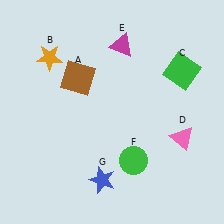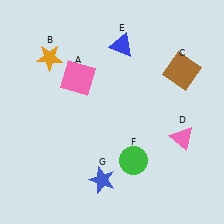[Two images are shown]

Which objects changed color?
A changed from brown to pink. C changed from green to brown. E changed from magenta to blue.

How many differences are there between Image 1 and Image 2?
There are 3 differences between the two images.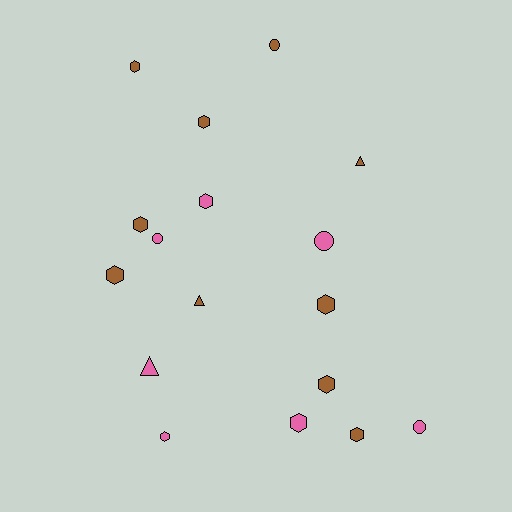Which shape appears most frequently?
Hexagon, with 10 objects.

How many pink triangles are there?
There is 1 pink triangle.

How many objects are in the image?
There are 17 objects.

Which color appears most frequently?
Brown, with 10 objects.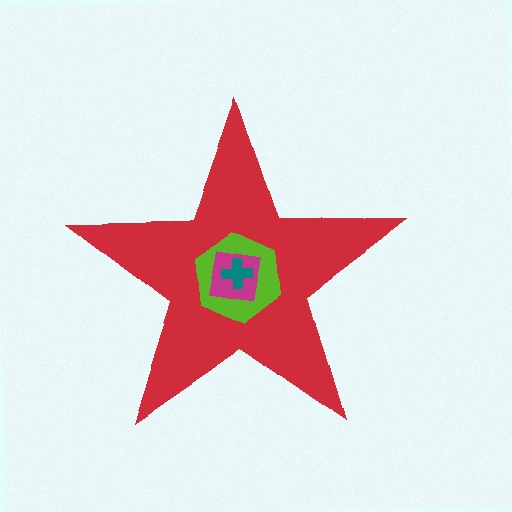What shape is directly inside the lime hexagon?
The magenta square.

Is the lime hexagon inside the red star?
Yes.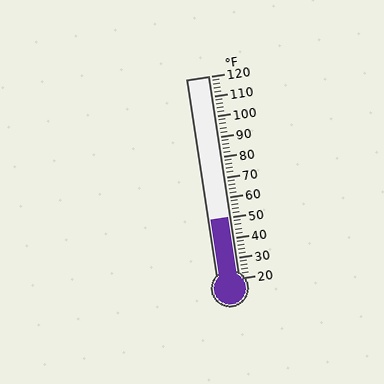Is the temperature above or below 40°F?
The temperature is above 40°F.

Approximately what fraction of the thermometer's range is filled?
The thermometer is filled to approximately 30% of its range.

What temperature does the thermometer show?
The thermometer shows approximately 50°F.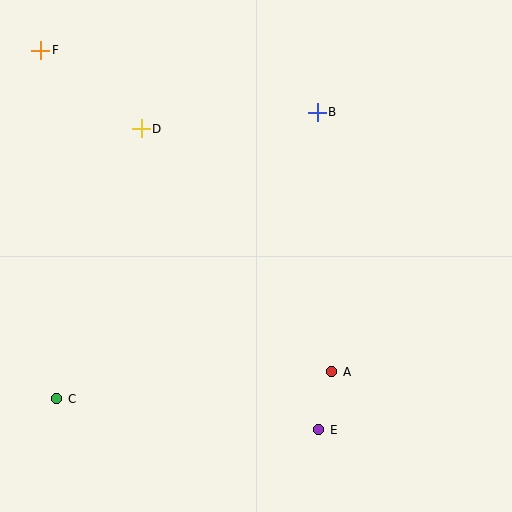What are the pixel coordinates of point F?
Point F is at (41, 50).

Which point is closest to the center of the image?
Point A at (332, 372) is closest to the center.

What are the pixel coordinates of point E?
Point E is at (319, 430).